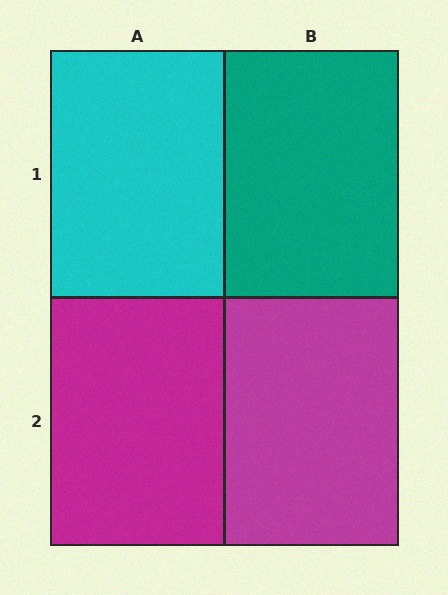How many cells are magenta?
2 cells are magenta.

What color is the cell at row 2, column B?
Magenta.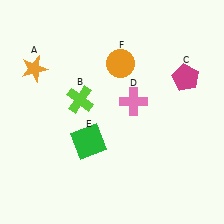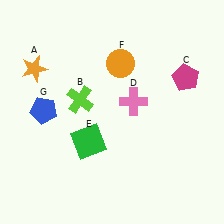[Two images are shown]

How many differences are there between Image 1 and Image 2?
There is 1 difference between the two images.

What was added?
A blue pentagon (G) was added in Image 2.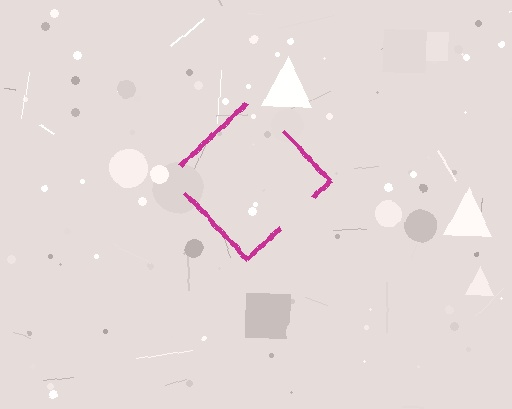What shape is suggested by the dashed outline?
The dashed outline suggests a diamond.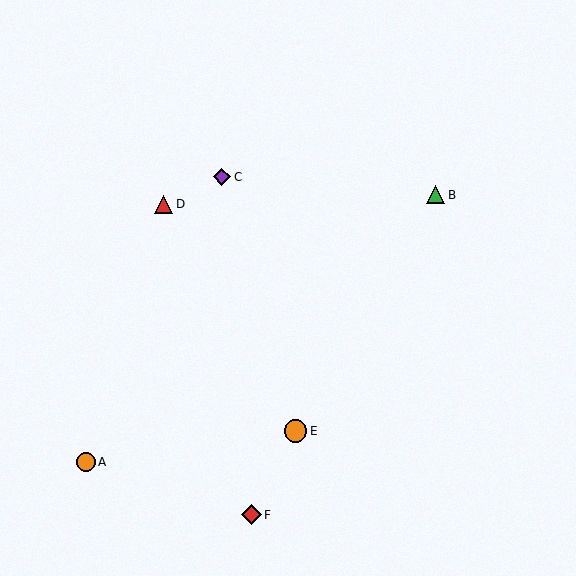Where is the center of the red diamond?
The center of the red diamond is at (251, 515).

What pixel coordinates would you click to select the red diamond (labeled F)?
Click at (251, 515) to select the red diamond F.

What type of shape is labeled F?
Shape F is a red diamond.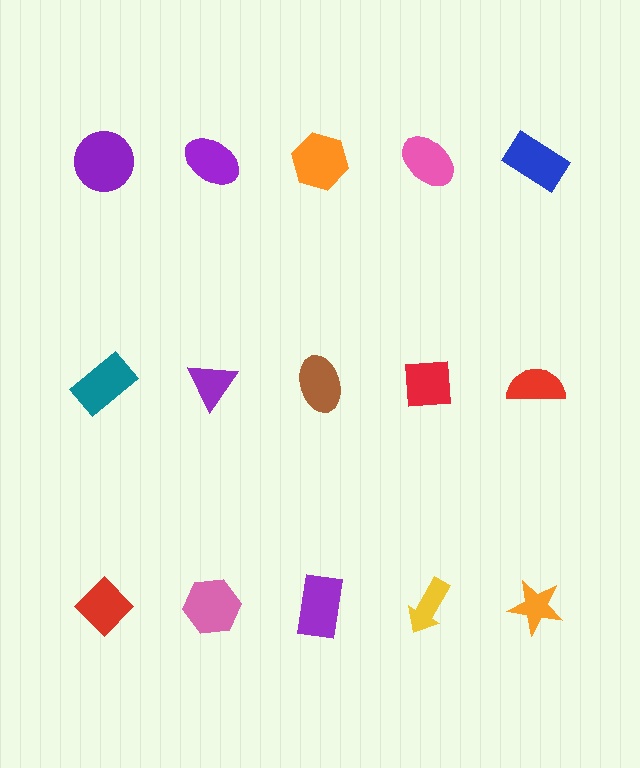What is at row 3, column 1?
A red diamond.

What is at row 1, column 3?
An orange hexagon.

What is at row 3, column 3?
A purple rectangle.